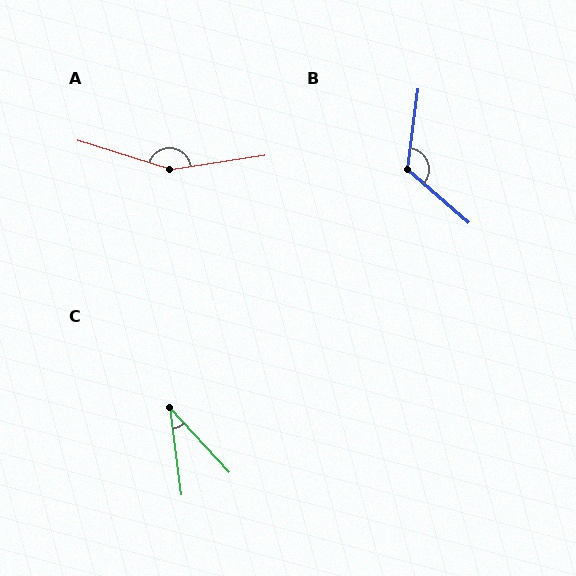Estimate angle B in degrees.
Approximately 124 degrees.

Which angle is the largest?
A, at approximately 154 degrees.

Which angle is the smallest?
C, at approximately 35 degrees.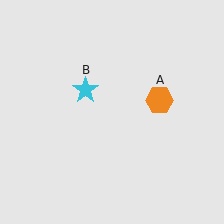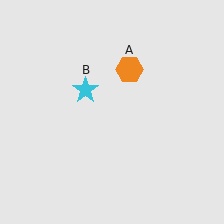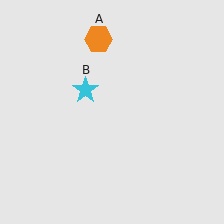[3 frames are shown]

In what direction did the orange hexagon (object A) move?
The orange hexagon (object A) moved up and to the left.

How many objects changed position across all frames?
1 object changed position: orange hexagon (object A).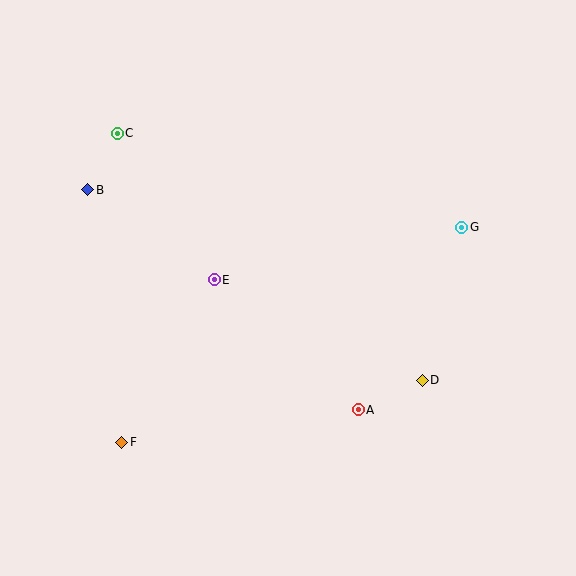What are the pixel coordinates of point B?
Point B is at (88, 190).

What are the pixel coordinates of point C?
Point C is at (117, 133).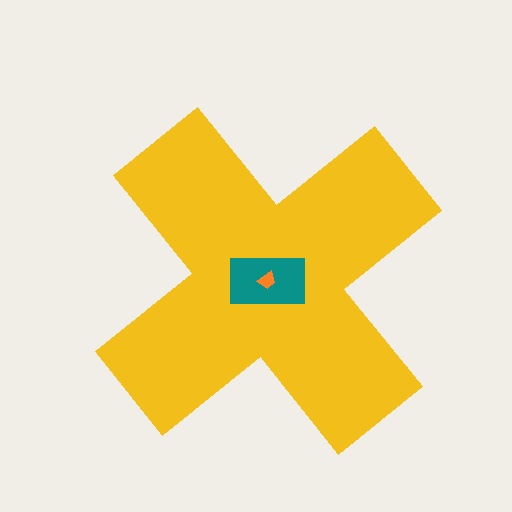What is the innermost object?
The orange trapezoid.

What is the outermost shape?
The yellow cross.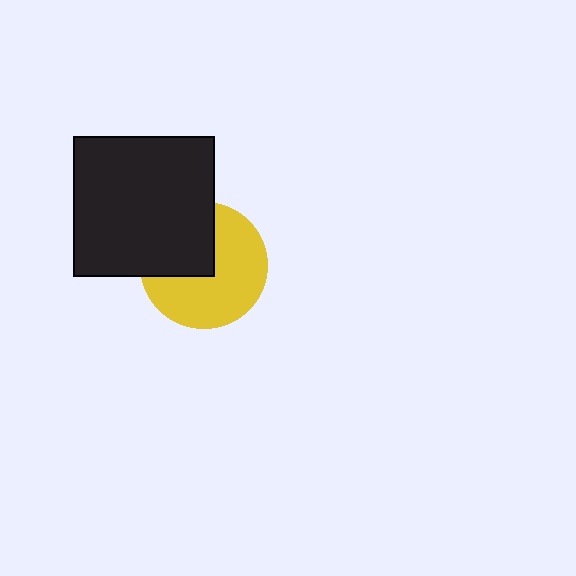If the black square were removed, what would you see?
You would see the complete yellow circle.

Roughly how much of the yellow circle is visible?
About half of it is visible (roughly 62%).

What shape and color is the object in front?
The object in front is a black square.